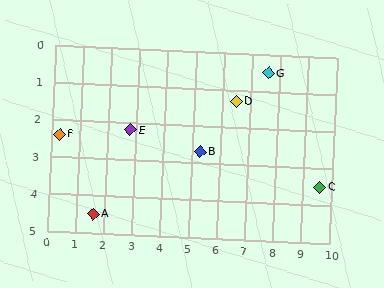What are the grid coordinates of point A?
Point A is at approximately (1.6, 4.5).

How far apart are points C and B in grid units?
Points C and B are about 4.4 grid units apart.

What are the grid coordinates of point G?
Point G is at approximately (7.6, 0.5).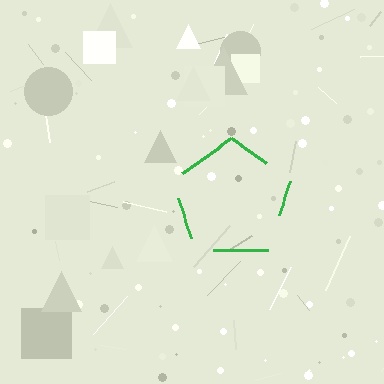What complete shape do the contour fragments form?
The contour fragments form a pentagon.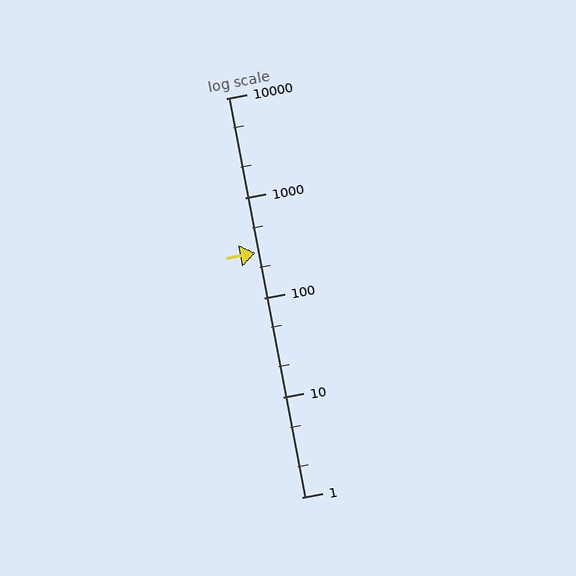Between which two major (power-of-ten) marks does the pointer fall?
The pointer is between 100 and 1000.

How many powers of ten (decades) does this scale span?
The scale spans 4 decades, from 1 to 10000.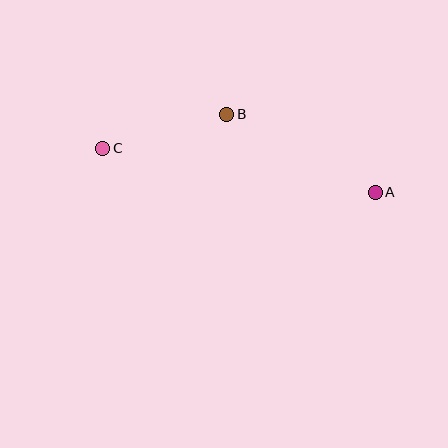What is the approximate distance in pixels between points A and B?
The distance between A and B is approximately 168 pixels.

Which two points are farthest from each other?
Points A and C are farthest from each other.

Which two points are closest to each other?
Points B and C are closest to each other.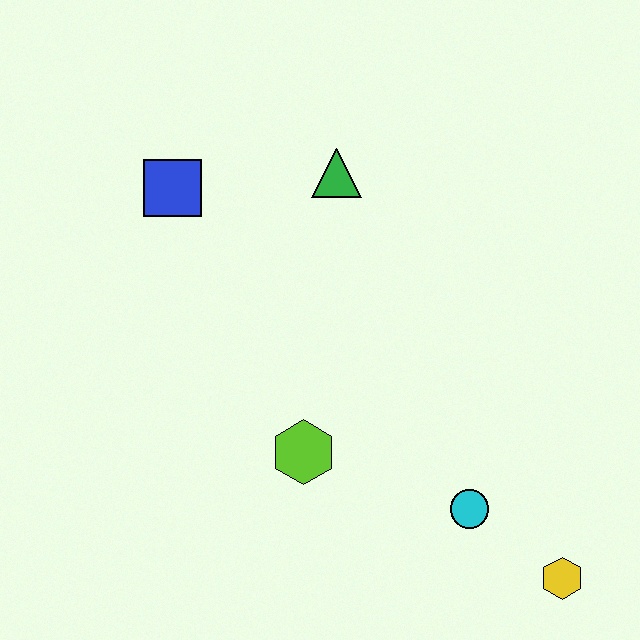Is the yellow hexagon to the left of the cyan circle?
No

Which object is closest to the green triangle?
The blue square is closest to the green triangle.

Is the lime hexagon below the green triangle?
Yes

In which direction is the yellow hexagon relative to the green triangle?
The yellow hexagon is below the green triangle.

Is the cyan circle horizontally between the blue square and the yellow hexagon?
Yes